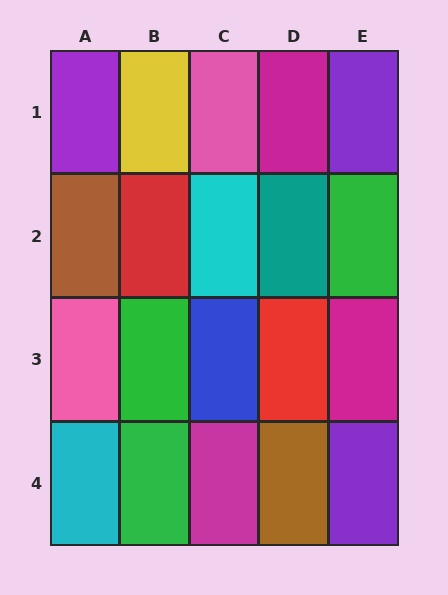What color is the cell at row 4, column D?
Brown.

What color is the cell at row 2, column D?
Teal.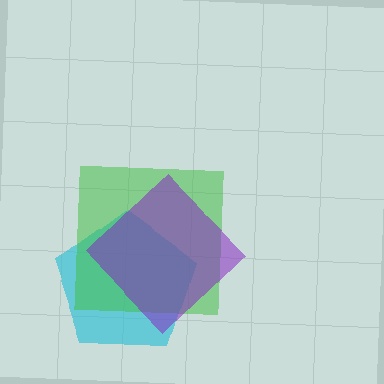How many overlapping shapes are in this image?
There are 3 overlapping shapes in the image.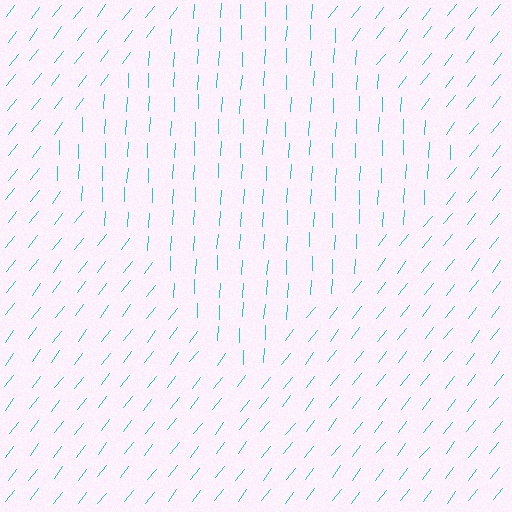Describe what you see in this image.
The image is filled with small cyan line segments. A diamond region in the image has lines oriented differently from the surrounding lines, creating a visible texture boundary.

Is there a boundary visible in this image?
Yes, there is a texture boundary formed by a change in line orientation.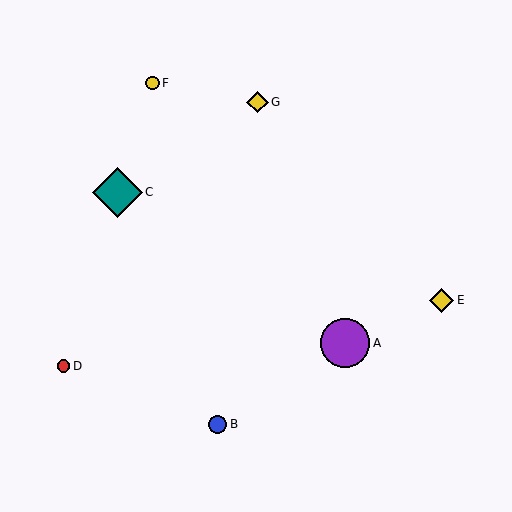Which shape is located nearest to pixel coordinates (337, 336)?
The purple circle (labeled A) at (345, 343) is nearest to that location.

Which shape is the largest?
The teal diamond (labeled C) is the largest.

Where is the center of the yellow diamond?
The center of the yellow diamond is at (258, 102).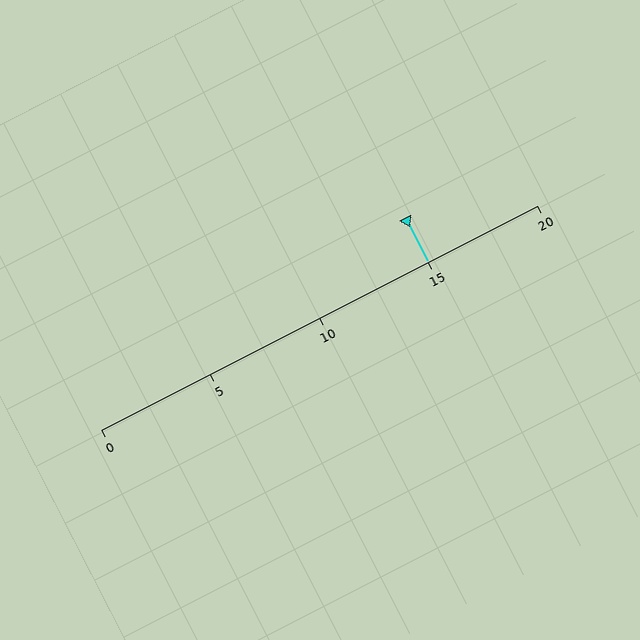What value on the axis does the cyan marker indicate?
The marker indicates approximately 15.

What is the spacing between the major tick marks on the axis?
The major ticks are spaced 5 apart.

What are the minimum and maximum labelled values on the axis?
The axis runs from 0 to 20.